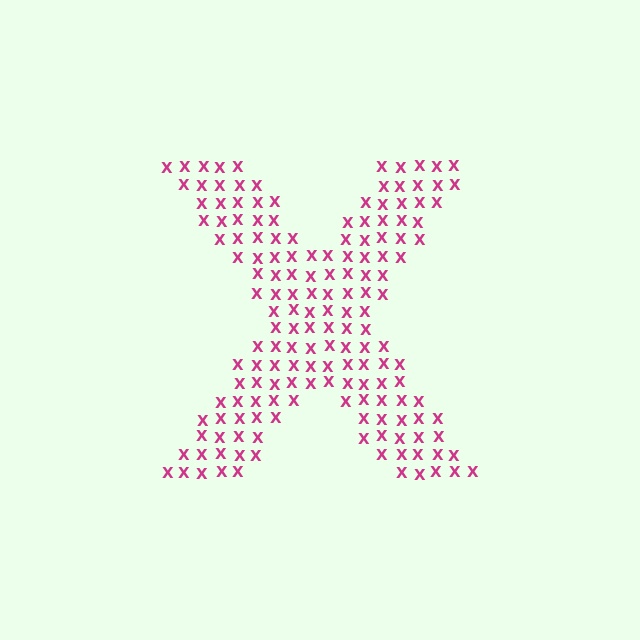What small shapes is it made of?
It is made of small letter X's.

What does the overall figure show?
The overall figure shows the letter X.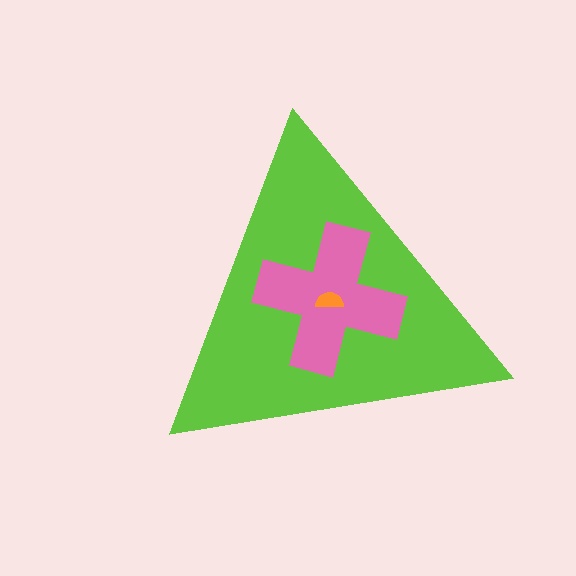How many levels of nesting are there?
3.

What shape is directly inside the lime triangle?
The pink cross.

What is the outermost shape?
The lime triangle.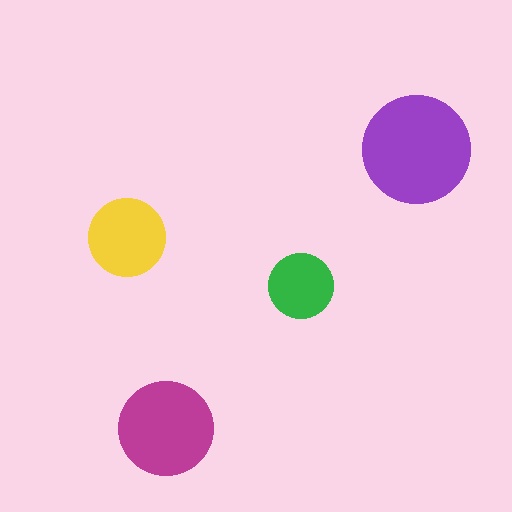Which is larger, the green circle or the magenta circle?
The magenta one.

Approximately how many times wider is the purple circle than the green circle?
About 1.5 times wider.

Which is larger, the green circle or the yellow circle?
The yellow one.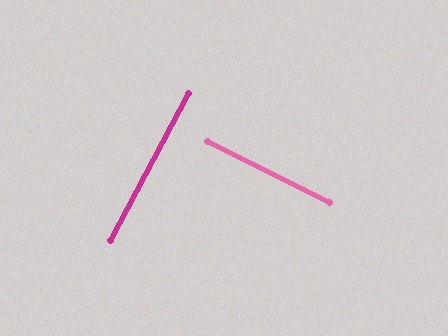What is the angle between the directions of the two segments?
Approximately 88 degrees.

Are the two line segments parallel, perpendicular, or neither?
Perpendicular — they meet at approximately 88°.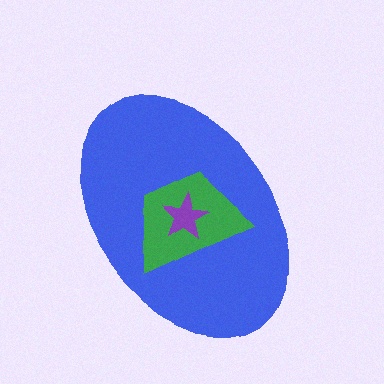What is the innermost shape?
The purple star.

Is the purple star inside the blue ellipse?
Yes.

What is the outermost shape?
The blue ellipse.